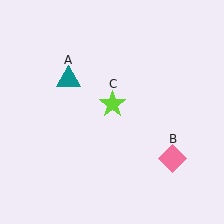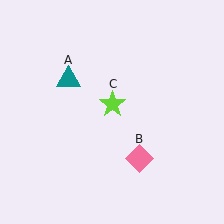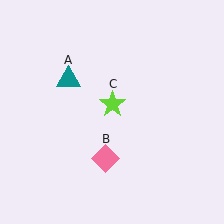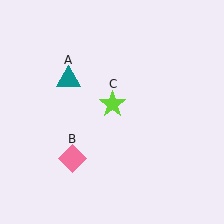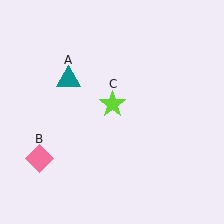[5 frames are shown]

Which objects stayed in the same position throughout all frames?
Teal triangle (object A) and lime star (object C) remained stationary.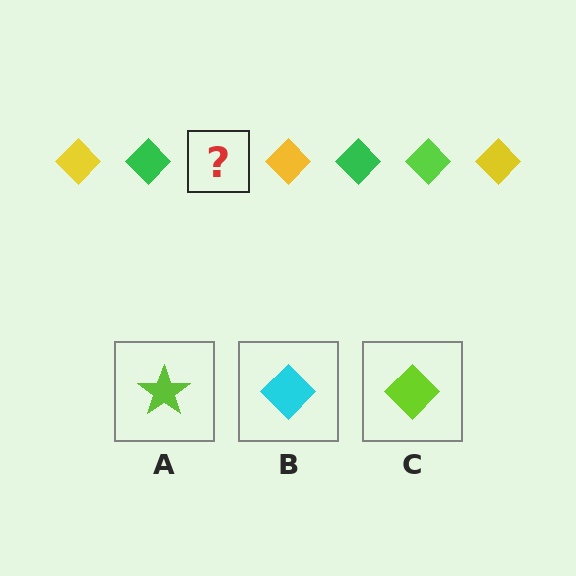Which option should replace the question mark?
Option C.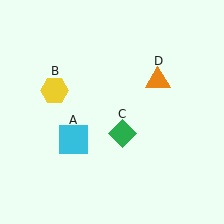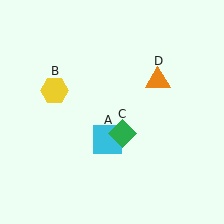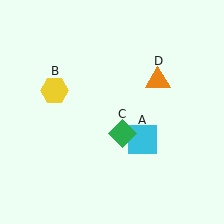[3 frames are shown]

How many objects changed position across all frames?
1 object changed position: cyan square (object A).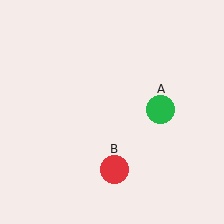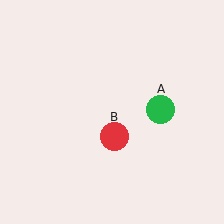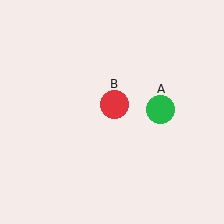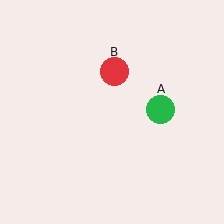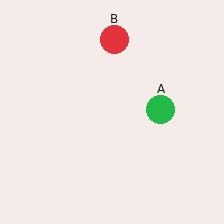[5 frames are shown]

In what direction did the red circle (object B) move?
The red circle (object B) moved up.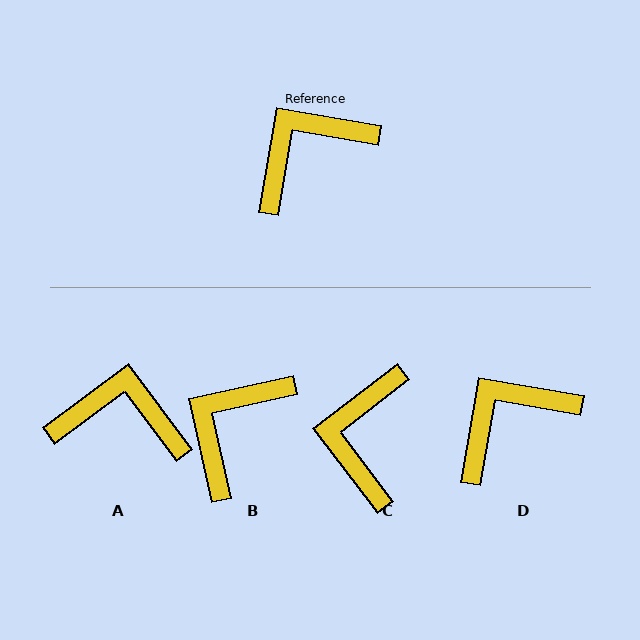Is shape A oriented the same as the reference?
No, it is off by about 44 degrees.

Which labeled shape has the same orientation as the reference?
D.